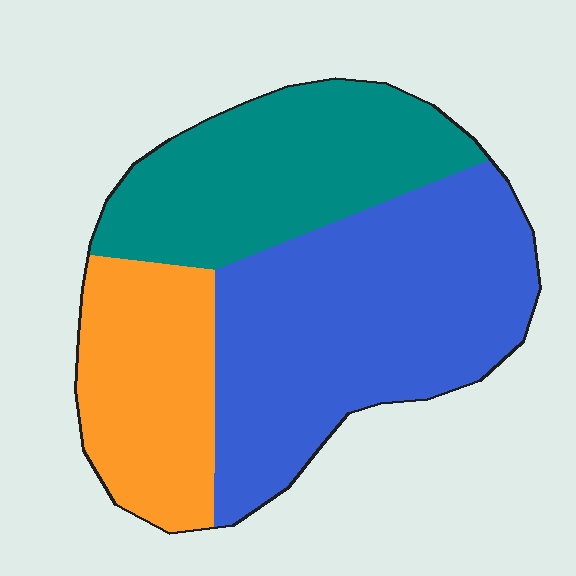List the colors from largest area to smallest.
From largest to smallest: blue, teal, orange.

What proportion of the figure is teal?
Teal covers about 30% of the figure.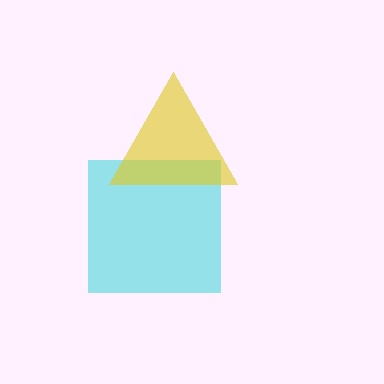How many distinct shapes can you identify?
There are 2 distinct shapes: a cyan square, a yellow triangle.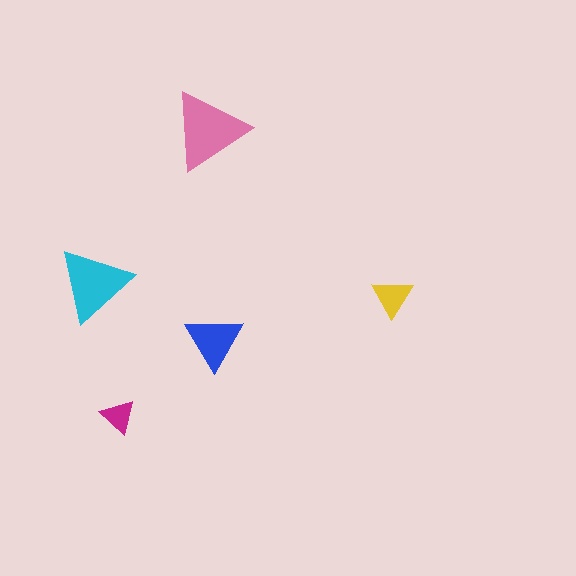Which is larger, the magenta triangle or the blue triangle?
The blue one.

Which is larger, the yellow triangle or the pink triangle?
The pink one.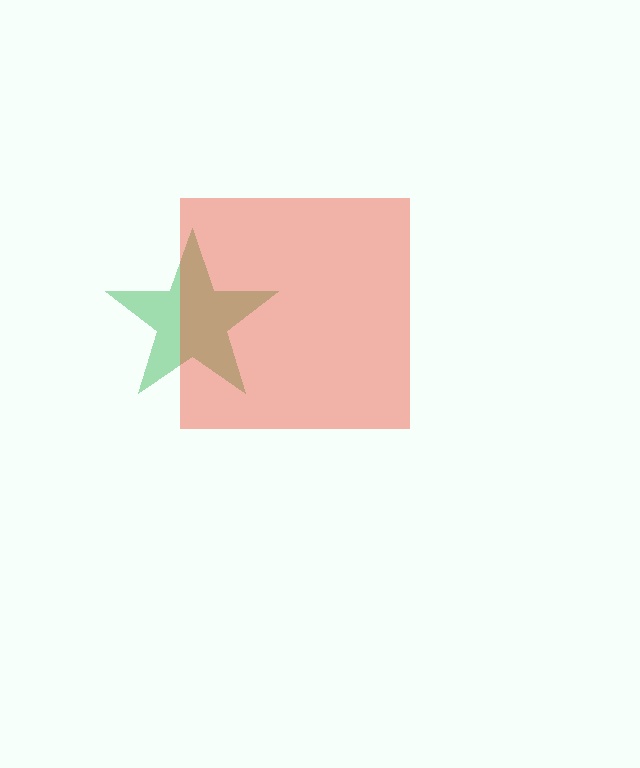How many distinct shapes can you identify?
There are 2 distinct shapes: a green star, a red square.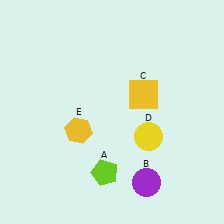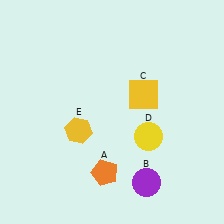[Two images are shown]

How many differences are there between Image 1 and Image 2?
There is 1 difference between the two images.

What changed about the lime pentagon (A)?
In Image 1, A is lime. In Image 2, it changed to orange.